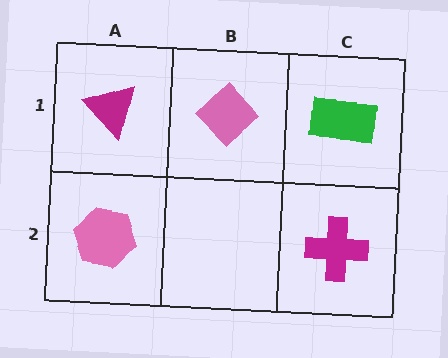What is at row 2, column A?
A pink hexagon.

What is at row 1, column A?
A magenta triangle.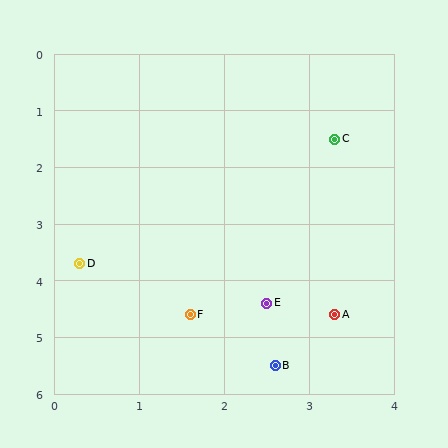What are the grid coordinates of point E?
Point E is at approximately (2.5, 4.4).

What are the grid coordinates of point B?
Point B is at approximately (2.6, 5.5).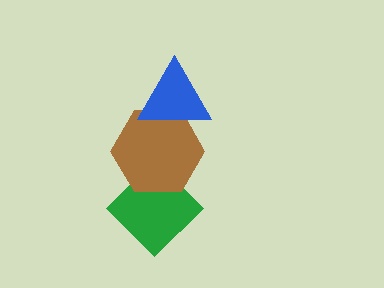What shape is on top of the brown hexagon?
The blue triangle is on top of the brown hexagon.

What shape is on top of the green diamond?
The brown hexagon is on top of the green diamond.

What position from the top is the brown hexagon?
The brown hexagon is 2nd from the top.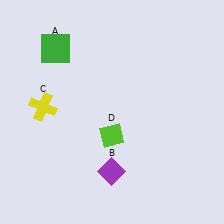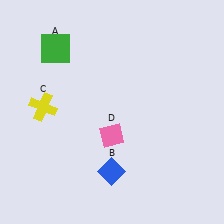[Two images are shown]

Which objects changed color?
B changed from purple to blue. D changed from lime to pink.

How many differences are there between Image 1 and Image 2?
There are 2 differences between the two images.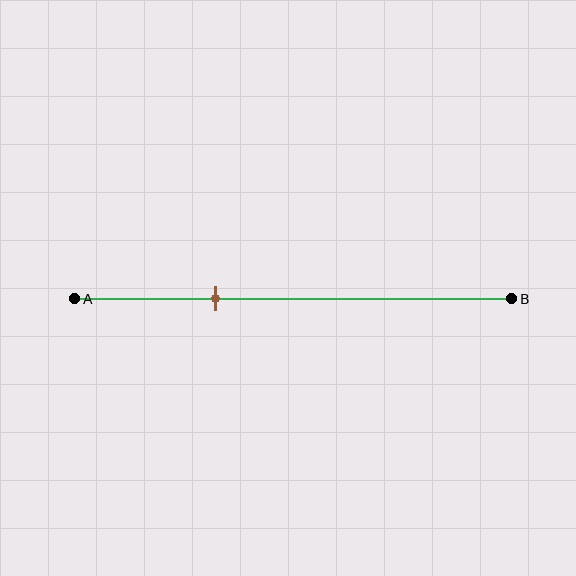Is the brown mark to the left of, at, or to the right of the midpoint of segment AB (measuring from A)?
The brown mark is to the left of the midpoint of segment AB.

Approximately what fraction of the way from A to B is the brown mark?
The brown mark is approximately 30% of the way from A to B.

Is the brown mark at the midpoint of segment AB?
No, the mark is at about 30% from A, not at the 50% midpoint.